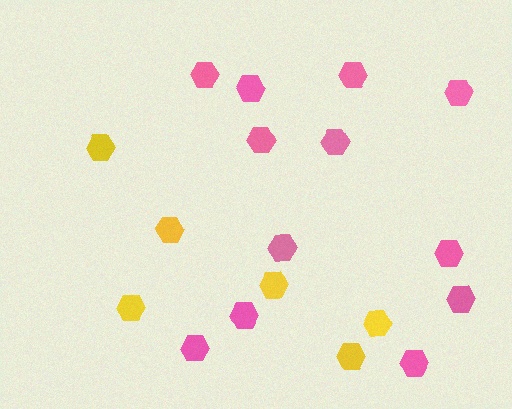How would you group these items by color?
There are 2 groups: one group of yellow hexagons (6) and one group of pink hexagons (12).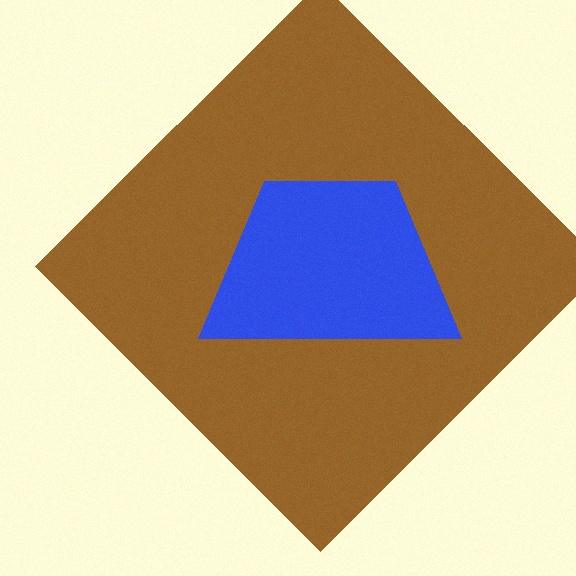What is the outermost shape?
The brown diamond.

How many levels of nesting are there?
2.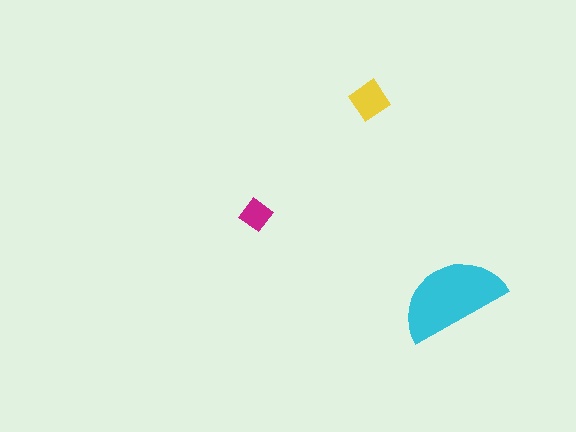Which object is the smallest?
The magenta diamond.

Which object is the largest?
The cyan semicircle.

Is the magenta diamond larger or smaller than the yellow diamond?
Smaller.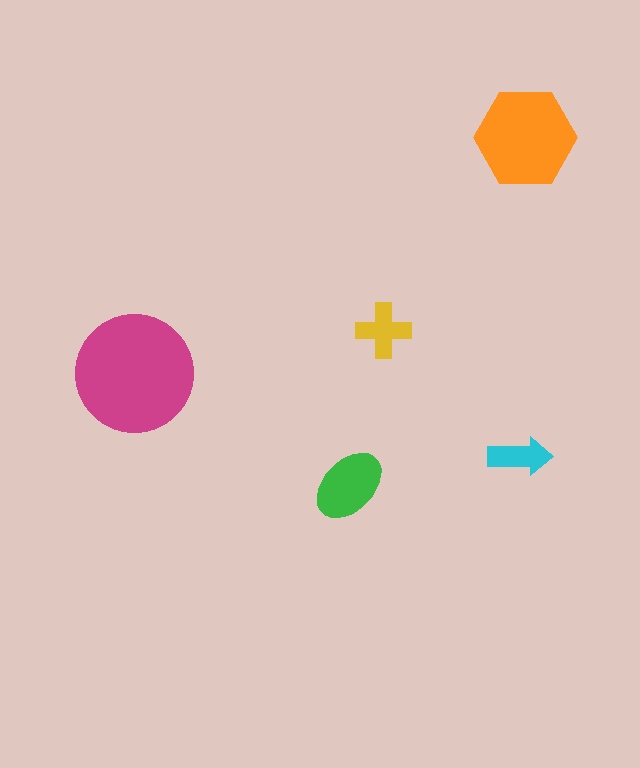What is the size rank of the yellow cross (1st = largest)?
4th.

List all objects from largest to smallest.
The magenta circle, the orange hexagon, the green ellipse, the yellow cross, the cyan arrow.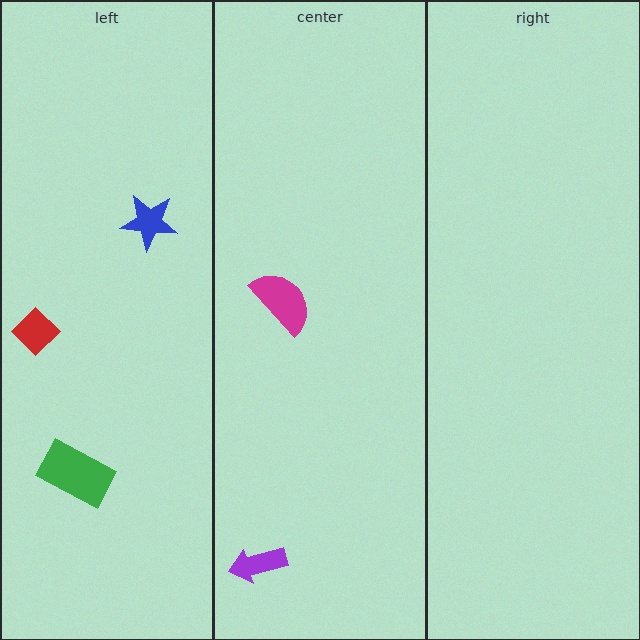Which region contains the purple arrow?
The center region.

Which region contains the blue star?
The left region.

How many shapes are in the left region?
3.